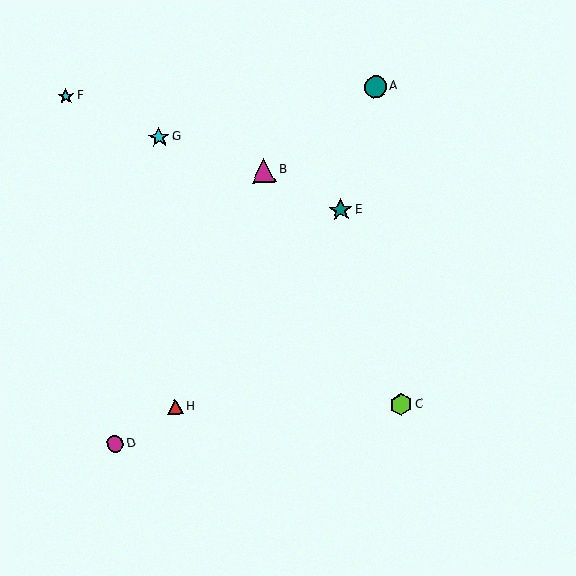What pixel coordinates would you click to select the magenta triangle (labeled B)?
Click at (264, 171) to select the magenta triangle B.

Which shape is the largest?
The magenta triangle (labeled B) is the largest.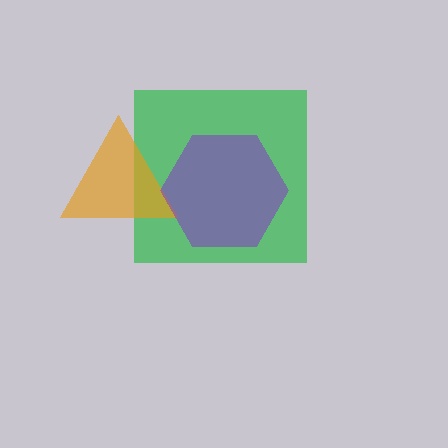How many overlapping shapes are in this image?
There are 3 overlapping shapes in the image.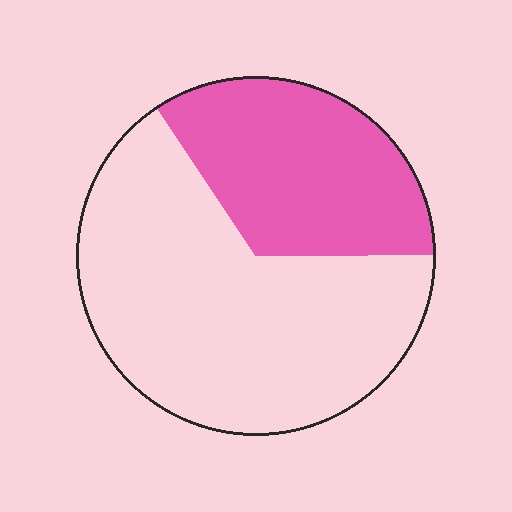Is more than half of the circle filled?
No.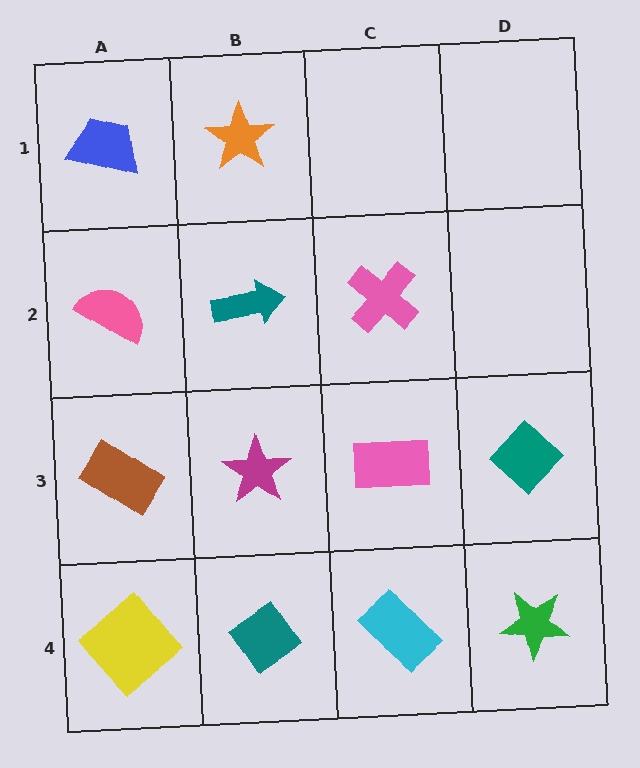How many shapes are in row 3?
4 shapes.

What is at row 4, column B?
A teal diamond.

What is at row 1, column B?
An orange star.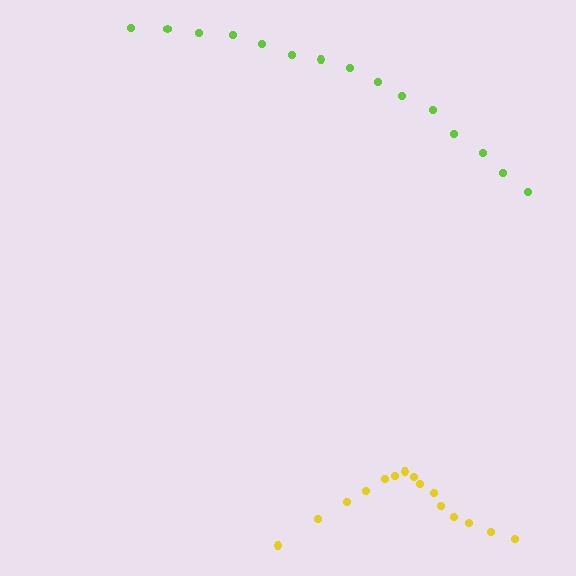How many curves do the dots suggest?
There are 2 distinct paths.